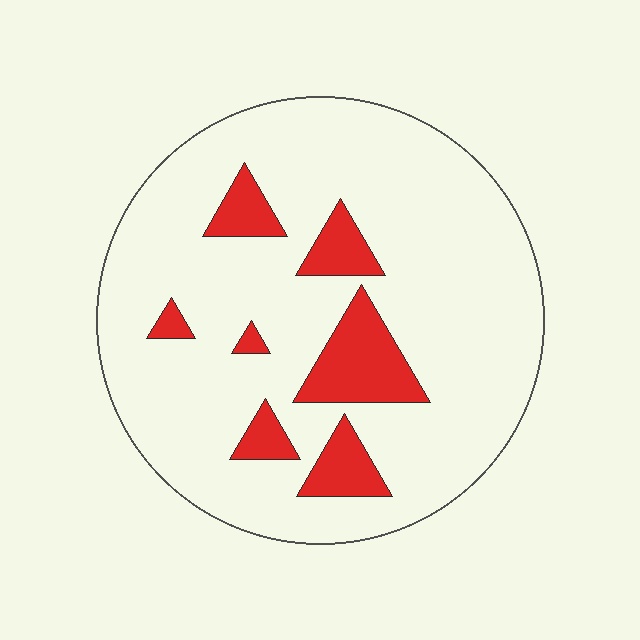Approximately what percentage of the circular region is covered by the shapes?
Approximately 15%.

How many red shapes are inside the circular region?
7.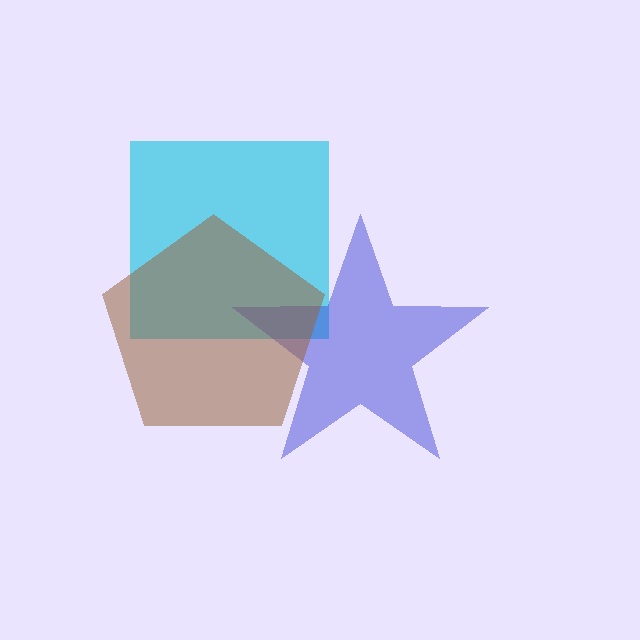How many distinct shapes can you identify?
There are 3 distinct shapes: a cyan square, a blue star, a brown pentagon.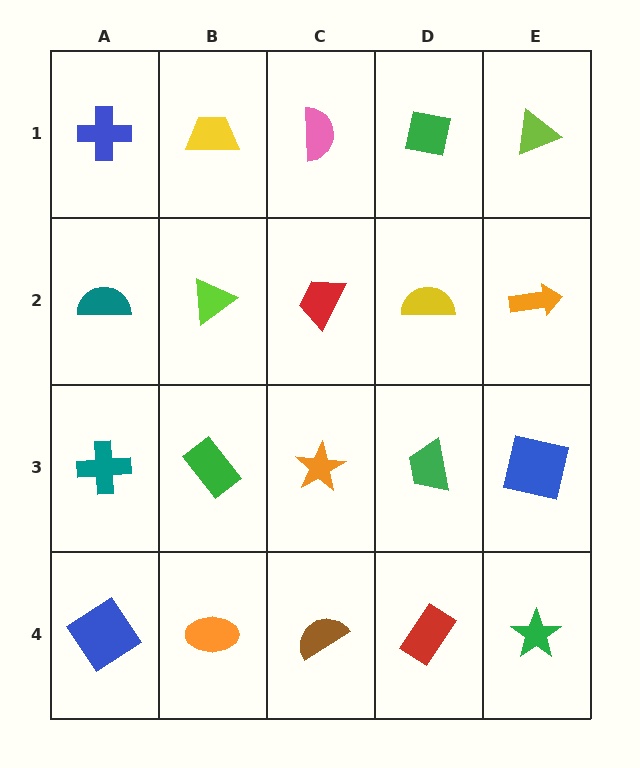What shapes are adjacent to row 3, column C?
A red trapezoid (row 2, column C), a brown semicircle (row 4, column C), a green rectangle (row 3, column B), a green trapezoid (row 3, column D).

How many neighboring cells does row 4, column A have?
2.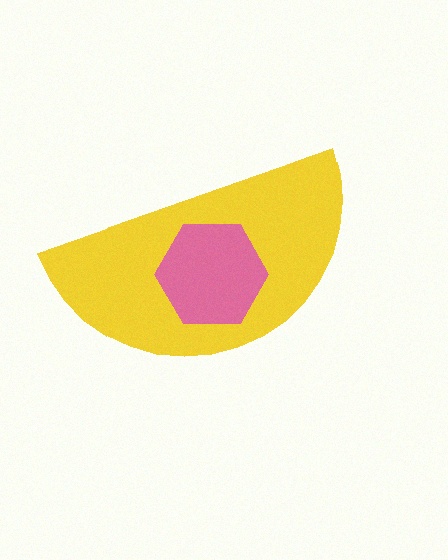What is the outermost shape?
The yellow semicircle.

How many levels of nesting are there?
2.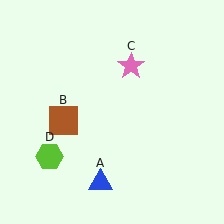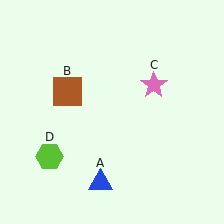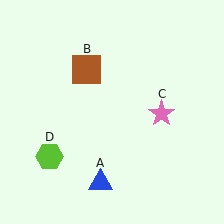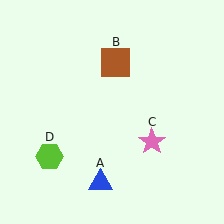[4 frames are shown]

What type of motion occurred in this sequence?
The brown square (object B), pink star (object C) rotated clockwise around the center of the scene.